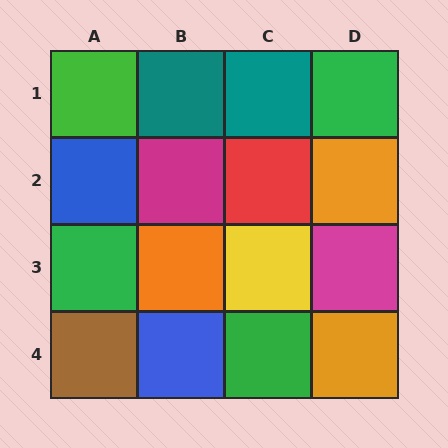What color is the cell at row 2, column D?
Orange.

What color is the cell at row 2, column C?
Red.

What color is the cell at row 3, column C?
Yellow.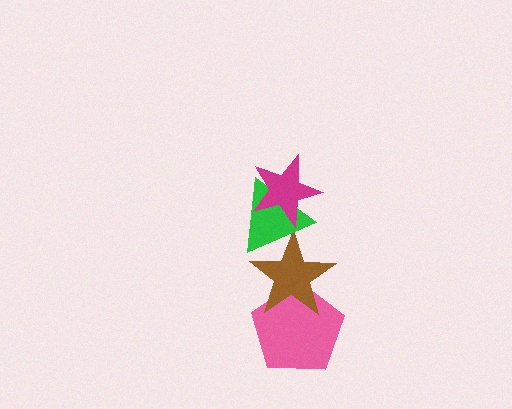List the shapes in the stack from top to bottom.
From top to bottom: the magenta star, the green triangle, the brown star, the pink pentagon.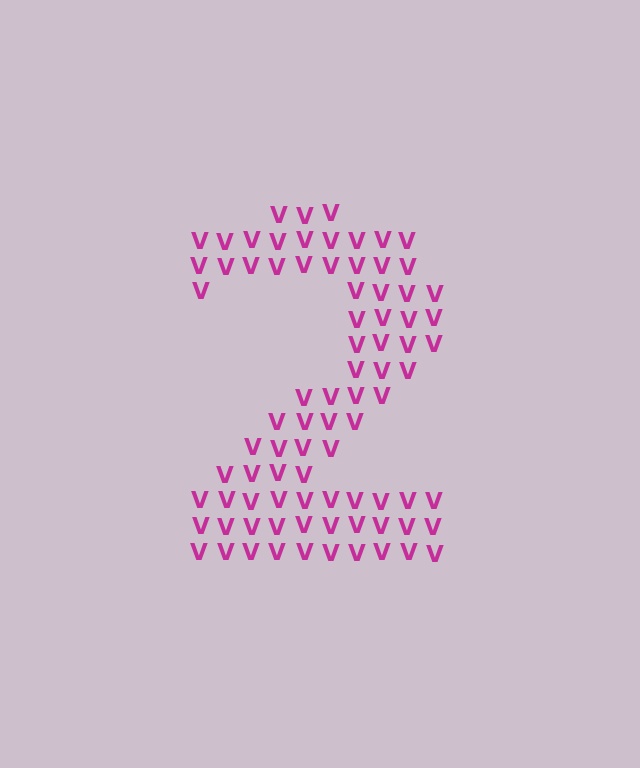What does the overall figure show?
The overall figure shows the digit 2.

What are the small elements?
The small elements are letter V's.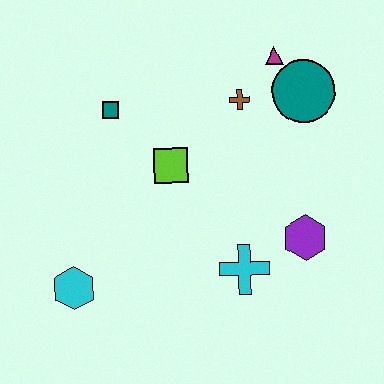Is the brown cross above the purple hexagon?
Yes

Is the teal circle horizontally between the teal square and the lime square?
No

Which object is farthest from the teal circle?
The cyan hexagon is farthest from the teal circle.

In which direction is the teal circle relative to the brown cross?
The teal circle is to the right of the brown cross.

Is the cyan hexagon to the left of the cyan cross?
Yes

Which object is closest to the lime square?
The teal square is closest to the lime square.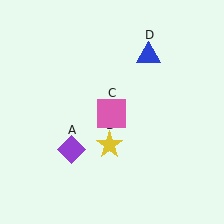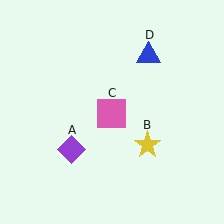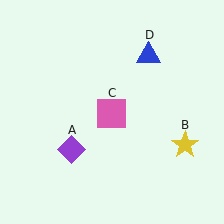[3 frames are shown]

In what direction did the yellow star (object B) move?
The yellow star (object B) moved right.